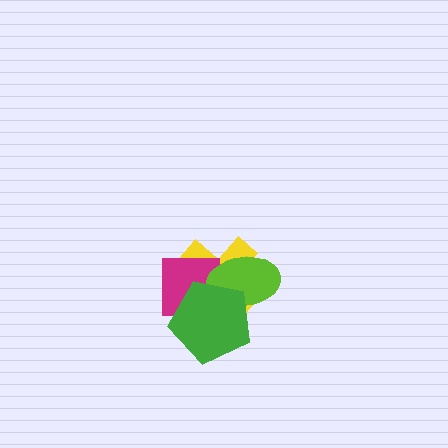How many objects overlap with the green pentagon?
3 objects overlap with the green pentagon.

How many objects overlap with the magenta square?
3 objects overlap with the magenta square.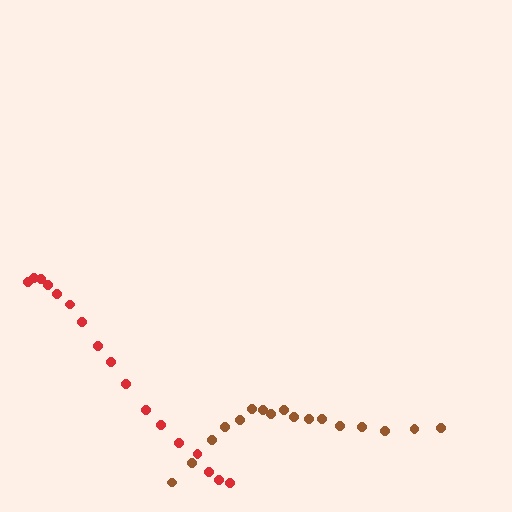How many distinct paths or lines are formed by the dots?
There are 2 distinct paths.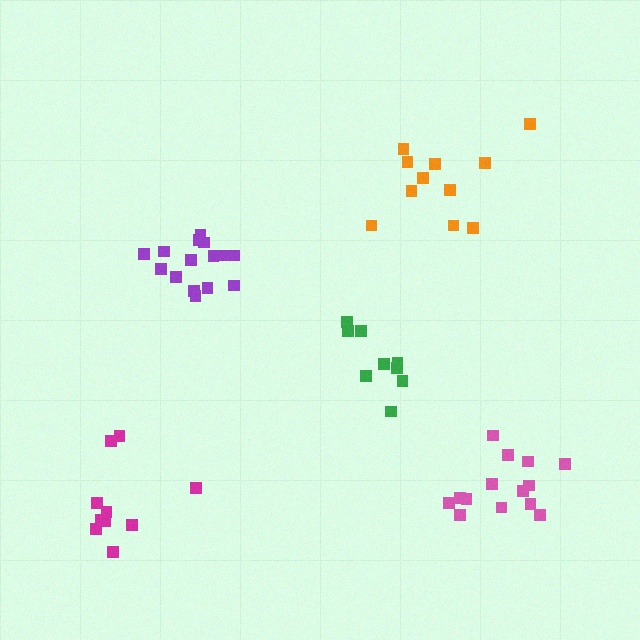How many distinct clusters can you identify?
There are 5 distinct clusters.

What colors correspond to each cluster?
The clusters are colored: purple, green, magenta, orange, pink.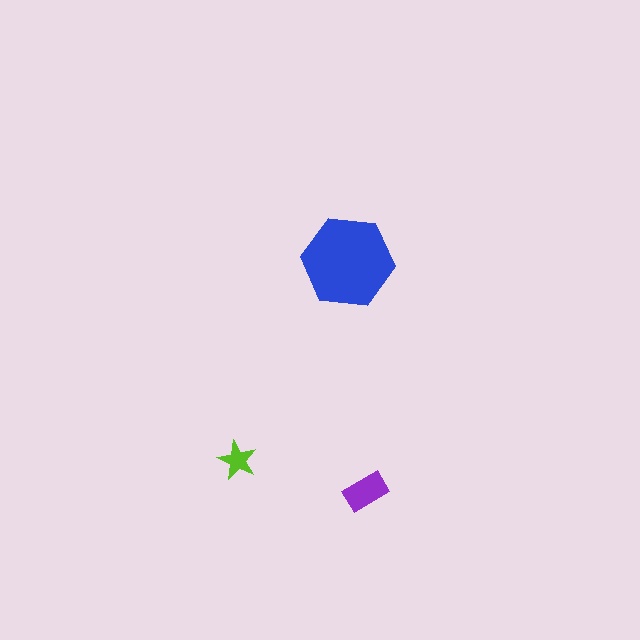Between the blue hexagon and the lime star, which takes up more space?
The blue hexagon.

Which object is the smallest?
The lime star.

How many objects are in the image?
There are 3 objects in the image.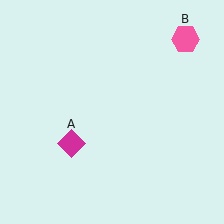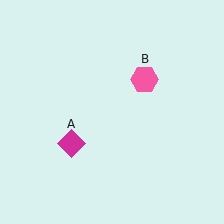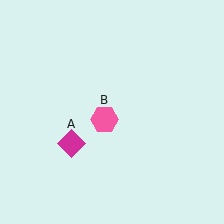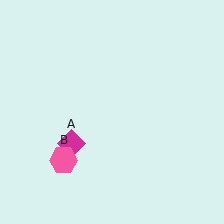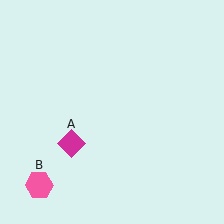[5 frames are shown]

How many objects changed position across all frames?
1 object changed position: pink hexagon (object B).